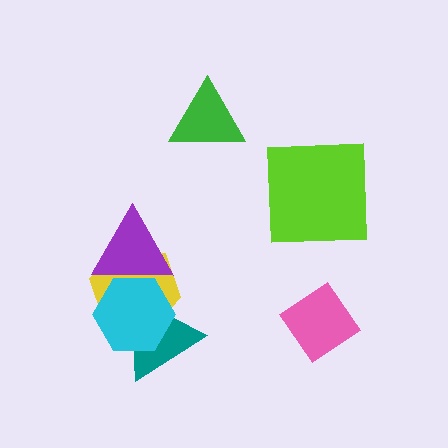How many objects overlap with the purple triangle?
2 objects overlap with the purple triangle.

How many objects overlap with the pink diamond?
0 objects overlap with the pink diamond.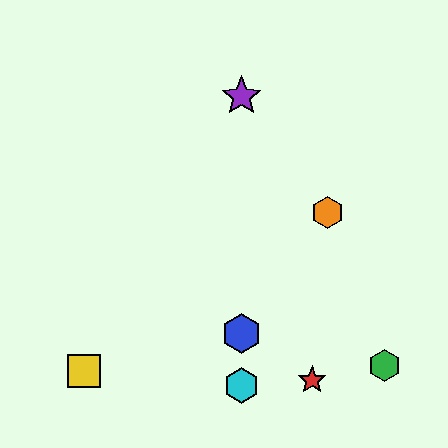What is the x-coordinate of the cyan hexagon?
The cyan hexagon is at x≈242.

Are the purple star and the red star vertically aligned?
No, the purple star is at x≈242 and the red star is at x≈312.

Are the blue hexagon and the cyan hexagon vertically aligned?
Yes, both are at x≈242.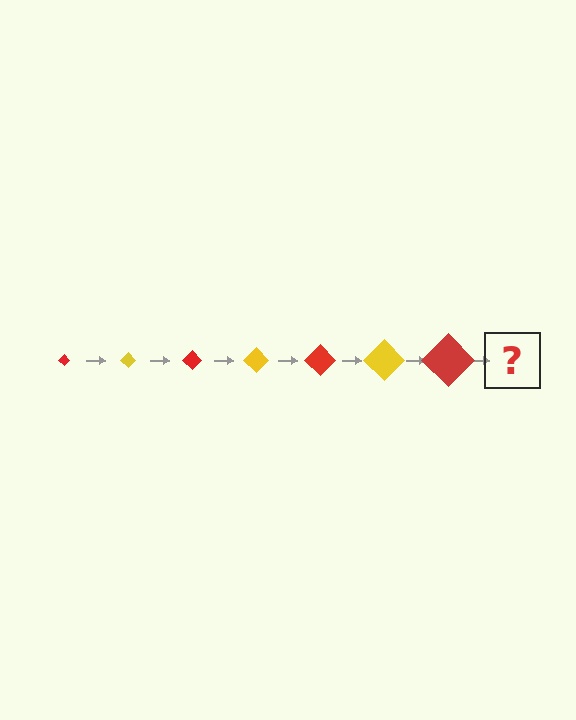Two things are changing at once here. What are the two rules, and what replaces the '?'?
The two rules are that the diamond grows larger each step and the color cycles through red and yellow. The '?' should be a yellow diamond, larger than the previous one.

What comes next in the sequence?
The next element should be a yellow diamond, larger than the previous one.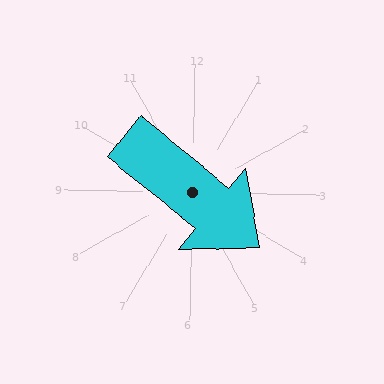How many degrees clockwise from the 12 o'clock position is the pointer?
Approximately 128 degrees.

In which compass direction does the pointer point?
Southeast.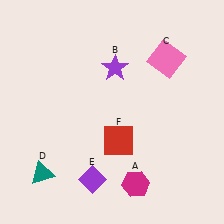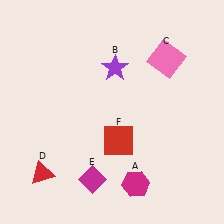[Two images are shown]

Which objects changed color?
D changed from teal to red. E changed from purple to magenta.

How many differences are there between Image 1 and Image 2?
There are 2 differences between the two images.